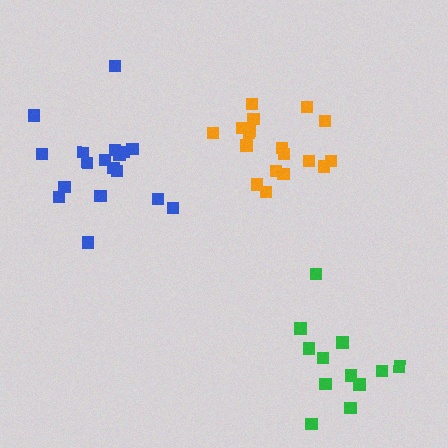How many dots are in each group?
Group 1: 18 dots, Group 2: 18 dots, Group 3: 12 dots (48 total).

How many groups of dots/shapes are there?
There are 3 groups.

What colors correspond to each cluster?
The clusters are colored: orange, blue, green.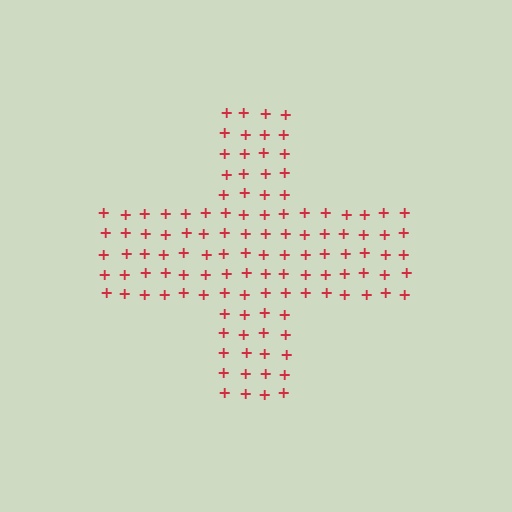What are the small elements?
The small elements are plus signs.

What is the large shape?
The large shape is a cross.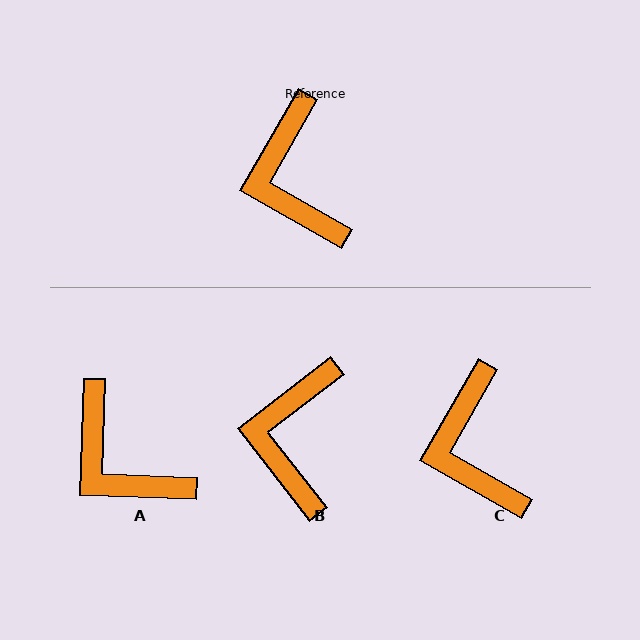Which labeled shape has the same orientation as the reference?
C.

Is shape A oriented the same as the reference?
No, it is off by about 28 degrees.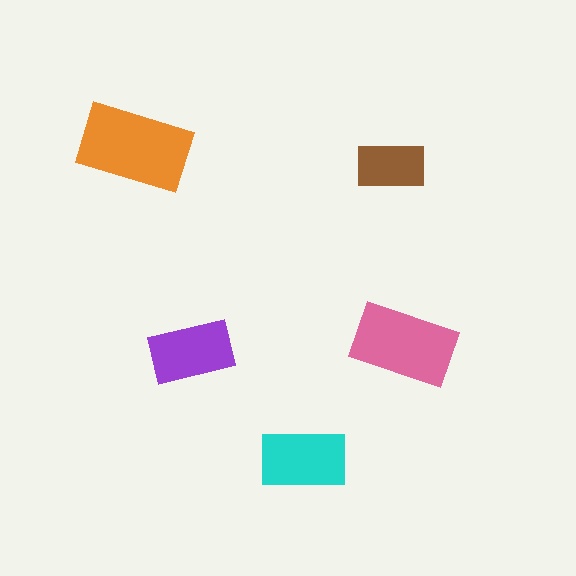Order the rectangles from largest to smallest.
the orange one, the pink one, the cyan one, the purple one, the brown one.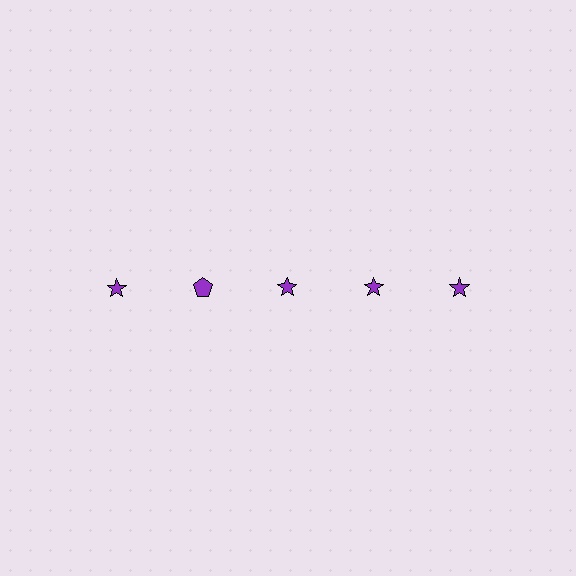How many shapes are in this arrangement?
There are 5 shapes arranged in a grid pattern.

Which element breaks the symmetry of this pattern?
The purple pentagon in the top row, second from left column breaks the symmetry. All other shapes are purple stars.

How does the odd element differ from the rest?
It has a different shape: pentagon instead of star.